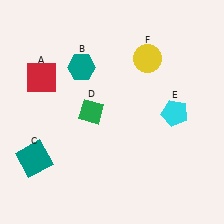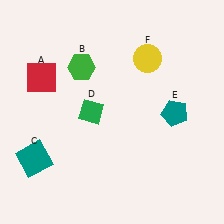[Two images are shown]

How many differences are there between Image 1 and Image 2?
There are 2 differences between the two images.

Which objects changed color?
B changed from teal to green. E changed from cyan to teal.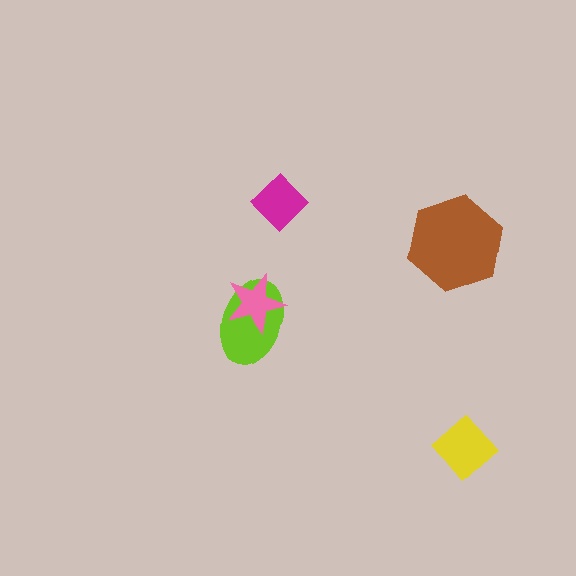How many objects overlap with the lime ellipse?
1 object overlaps with the lime ellipse.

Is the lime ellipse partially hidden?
Yes, it is partially covered by another shape.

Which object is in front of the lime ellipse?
The pink star is in front of the lime ellipse.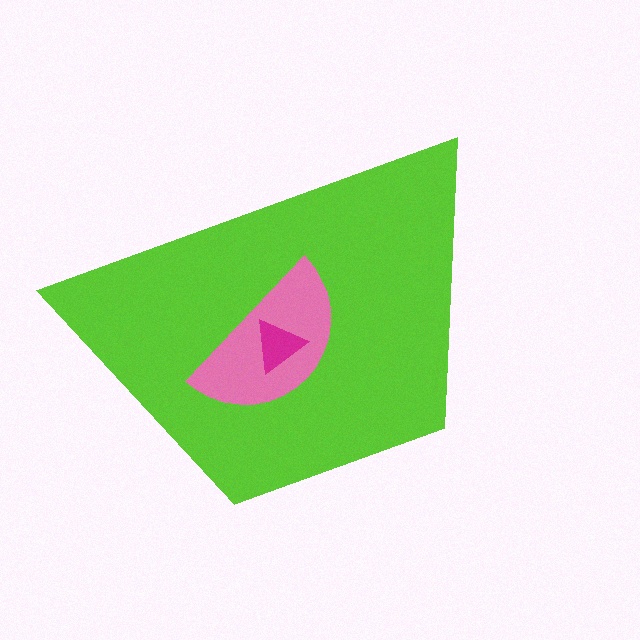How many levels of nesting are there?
3.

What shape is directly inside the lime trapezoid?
The pink semicircle.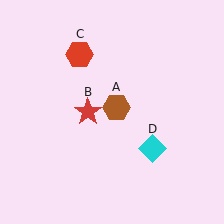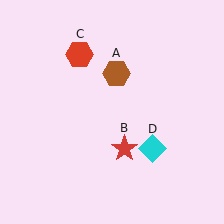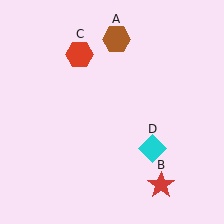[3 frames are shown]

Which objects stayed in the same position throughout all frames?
Red hexagon (object C) and cyan diamond (object D) remained stationary.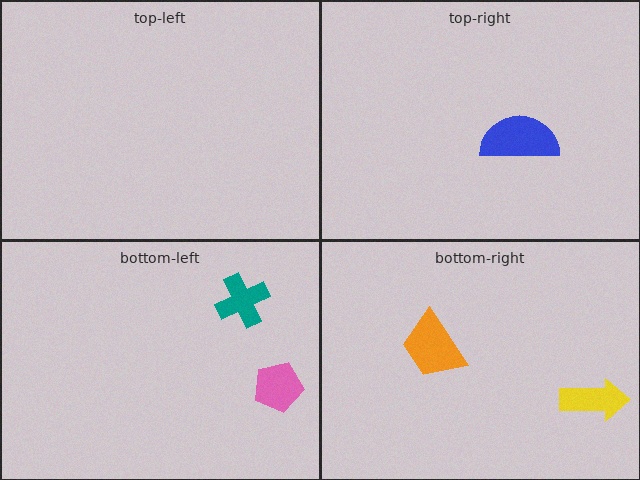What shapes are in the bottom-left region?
The teal cross, the pink pentagon.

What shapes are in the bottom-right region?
The yellow arrow, the orange trapezoid.